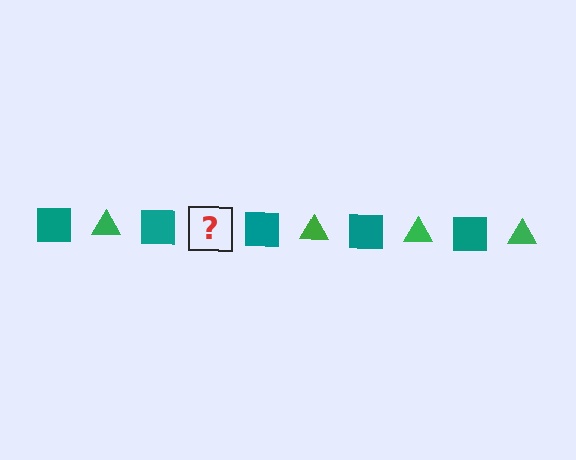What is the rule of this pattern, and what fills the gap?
The rule is that the pattern alternates between teal square and green triangle. The gap should be filled with a green triangle.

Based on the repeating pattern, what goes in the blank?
The blank should be a green triangle.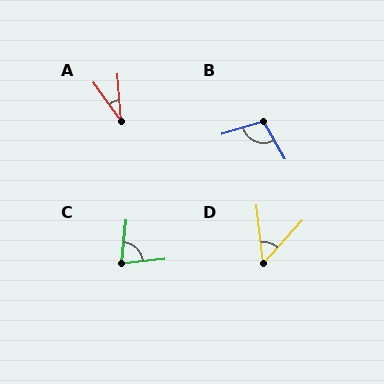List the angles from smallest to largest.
A (31°), D (48°), C (78°), B (103°).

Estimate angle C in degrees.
Approximately 78 degrees.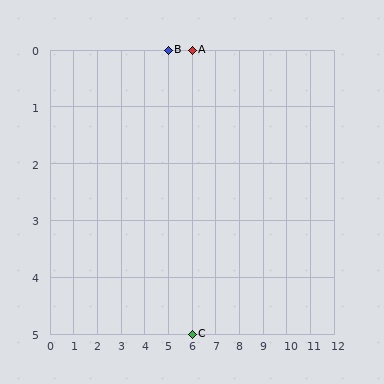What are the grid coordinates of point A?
Point A is at grid coordinates (6, 0).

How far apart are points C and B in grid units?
Points C and B are 1 column and 5 rows apart (about 5.1 grid units diagonally).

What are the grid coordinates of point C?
Point C is at grid coordinates (6, 5).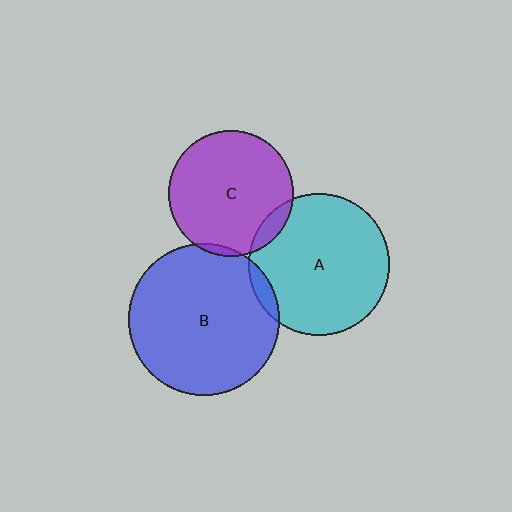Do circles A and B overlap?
Yes.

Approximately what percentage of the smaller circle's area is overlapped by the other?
Approximately 5%.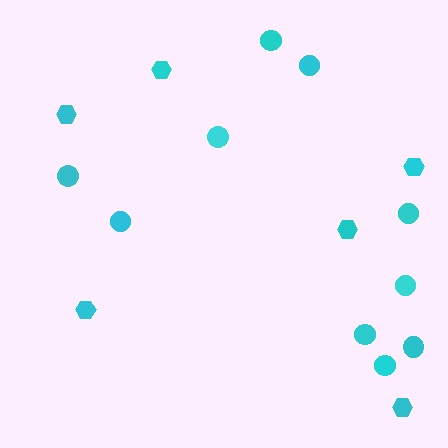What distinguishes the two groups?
There are 2 groups: one group of hexagons (6) and one group of circles (10).